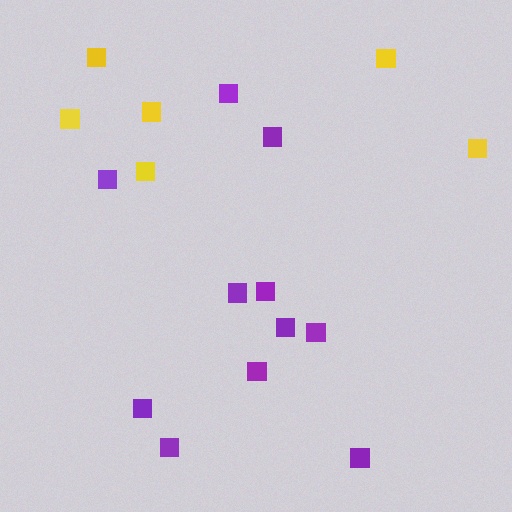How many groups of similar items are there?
There are 2 groups: one group of yellow squares (6) and one group of purple squares (11).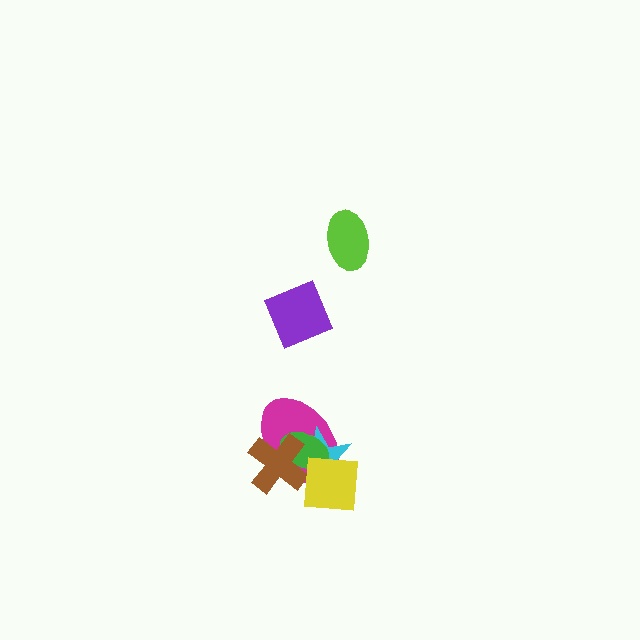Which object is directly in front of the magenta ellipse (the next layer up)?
The cyan star is directly in front of the magenta ellipse.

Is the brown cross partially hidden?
Yes, it is partially covered by another shape.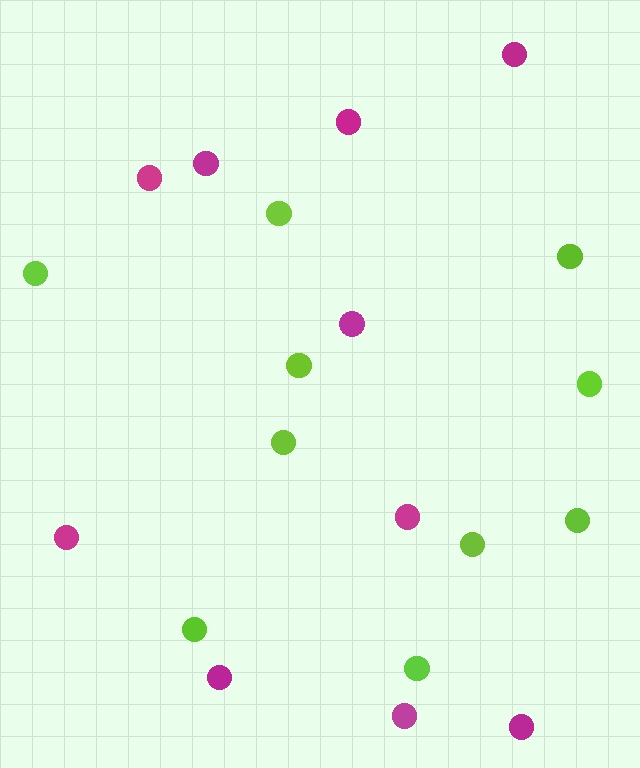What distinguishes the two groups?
There are 2 groups: one group of lime circles (10) and one group of magenta circles (10).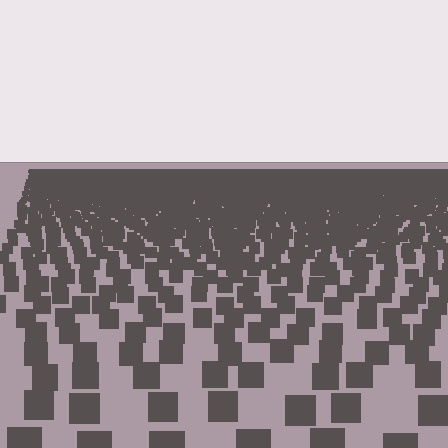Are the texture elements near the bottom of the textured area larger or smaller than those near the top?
Larger. Near the bottom, elements are closer to the viewer and appear at a bigger on-screen size.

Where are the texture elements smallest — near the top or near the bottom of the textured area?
Near the top.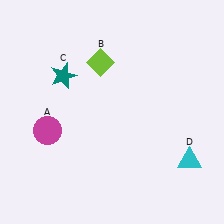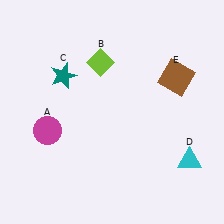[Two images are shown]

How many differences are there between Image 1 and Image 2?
There is 1 difference between the two images.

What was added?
A brown square (E) was added in Image 2.